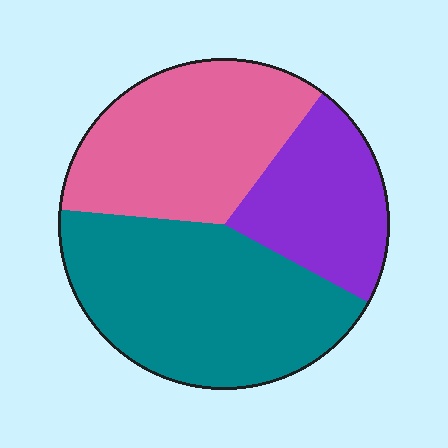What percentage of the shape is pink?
Pink covers 34% of the shape.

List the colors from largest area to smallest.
From largest to smallest: teal, pink, purple.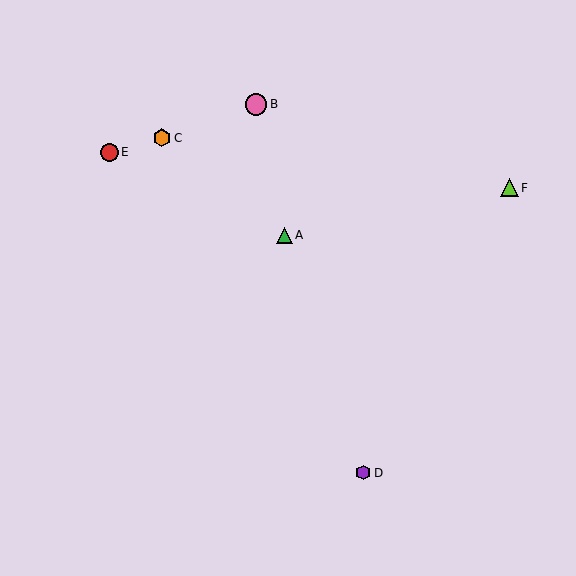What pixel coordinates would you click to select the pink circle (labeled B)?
Click at (256, 104) to select the pink circle B.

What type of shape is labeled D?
Shape D is a purple hexagon.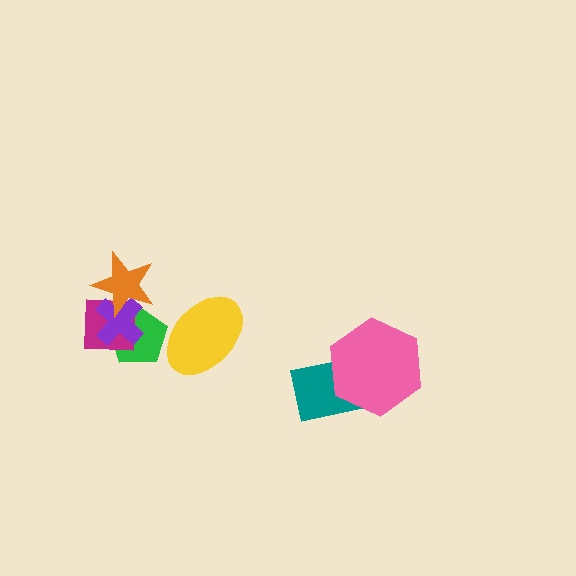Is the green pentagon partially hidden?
Yes, it is partially covered by another shape.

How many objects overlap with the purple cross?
3 objects overlap with the purple cross.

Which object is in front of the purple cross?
The orange star is in front of the purple cross.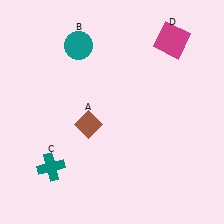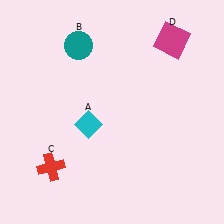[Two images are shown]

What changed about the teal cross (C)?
In Image 1, C is teal. In Image 2, it changed to red.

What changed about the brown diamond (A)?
In Image 1, A is brown. In Image 2, it changed to cyan.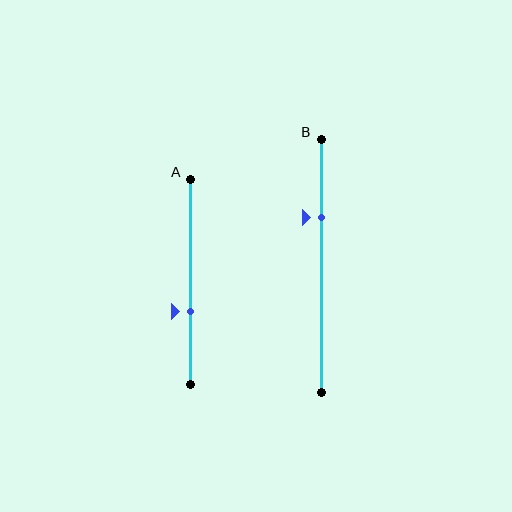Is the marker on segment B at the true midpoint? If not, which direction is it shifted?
No, the marker on segment B is shifted upward by about 19% of the segment length.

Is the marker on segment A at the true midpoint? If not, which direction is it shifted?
No, the marker on segment A is shifted downward by about 14% of the segment length.